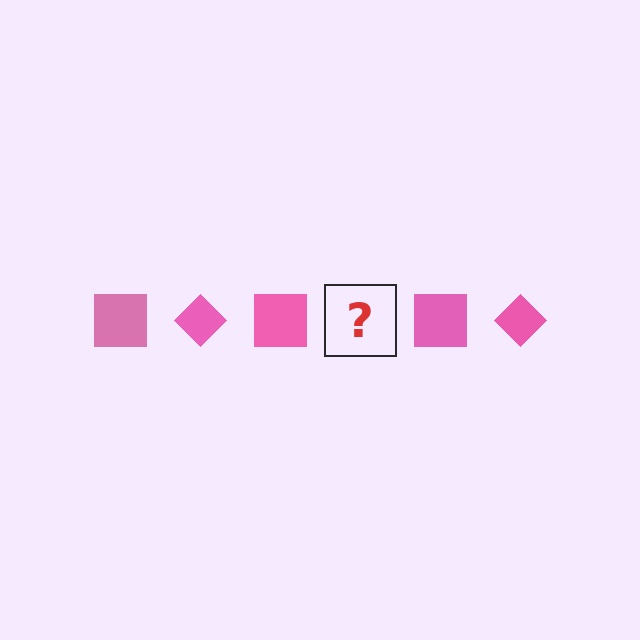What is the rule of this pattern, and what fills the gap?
The rule is that the pattern cycles through square, diamond shapes in pink. The gap should be filled with a pink diamond.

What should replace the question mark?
The question mark should be replaced with a pink diamond.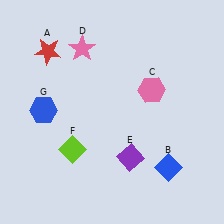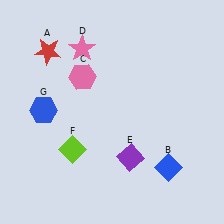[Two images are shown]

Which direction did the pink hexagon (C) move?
The pink hexagon (C) moved left.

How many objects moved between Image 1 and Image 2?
1 object moved between the two images.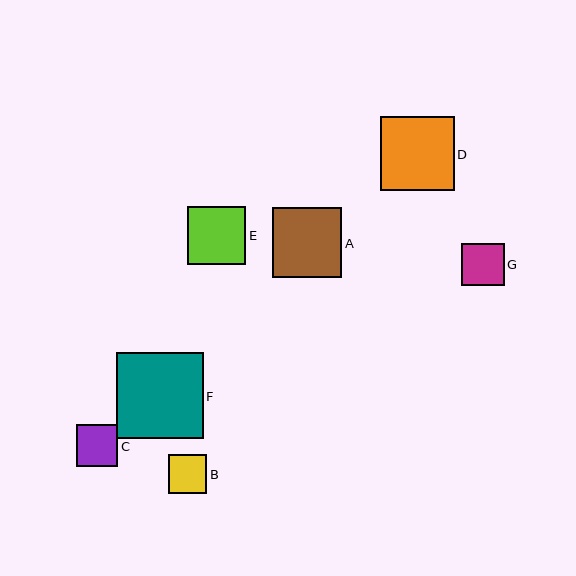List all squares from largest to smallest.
From largest to smallest: F, D, A, E, G, C, B.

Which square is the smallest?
Square B is the smallest with a size of approximately 39 pixels.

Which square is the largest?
Square F is the largest with a size of approximately 87 pixels.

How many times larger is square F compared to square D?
Square F is approximately 1.2 times the size of square D.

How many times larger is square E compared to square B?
Square E is approximately 1.5 times the size of square B.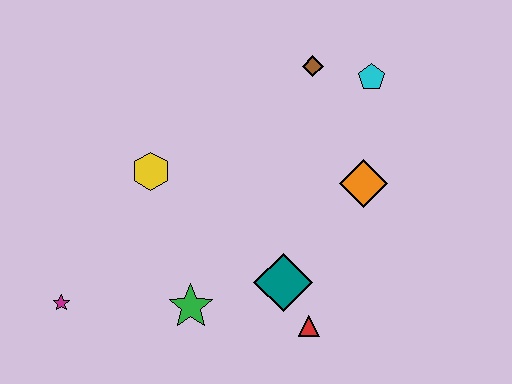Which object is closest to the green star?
The teal diamond is closest to the green star.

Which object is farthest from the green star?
The cyan pentagon is farthest from the green star.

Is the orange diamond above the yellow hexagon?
No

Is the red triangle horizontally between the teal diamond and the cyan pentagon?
Yes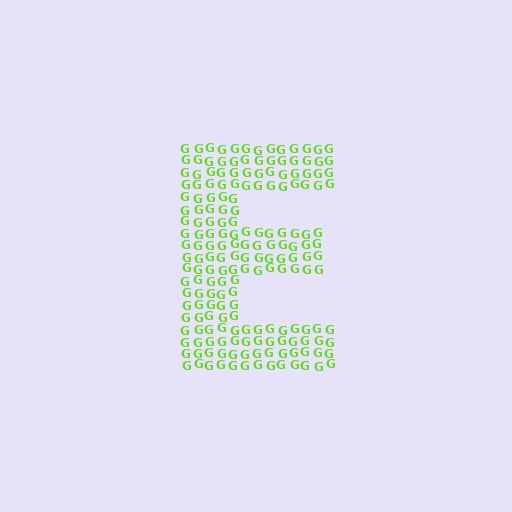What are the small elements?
The small elements are letter G's.